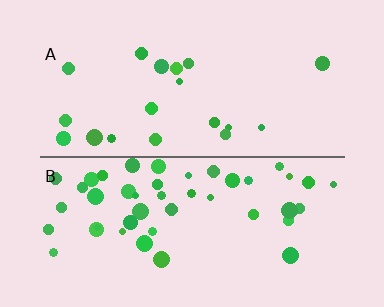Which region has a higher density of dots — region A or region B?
B (the bottom).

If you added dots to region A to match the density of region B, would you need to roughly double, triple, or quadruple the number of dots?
Approximately double.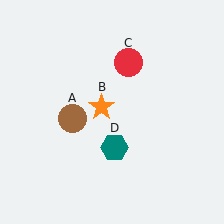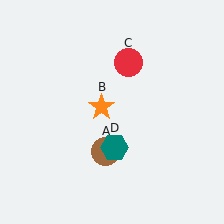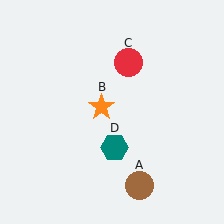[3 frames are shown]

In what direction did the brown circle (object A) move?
The brown circle (object A) moved down and to the right.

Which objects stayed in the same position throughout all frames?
Orange star (object B) and red circle (object C) and teal hexagon (object D) remained stationary.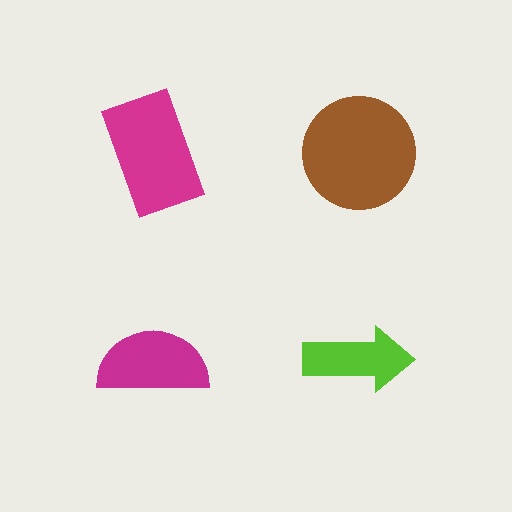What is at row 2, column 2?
A lime arrow.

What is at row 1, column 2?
A brown circle.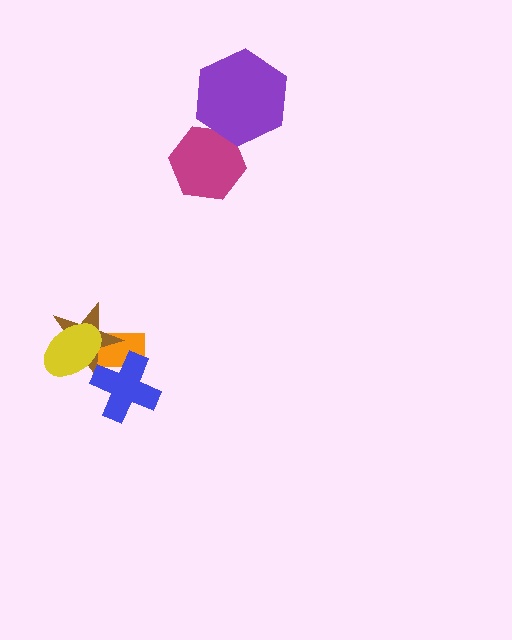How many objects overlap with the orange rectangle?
3 objects overlap with the orange rectangle.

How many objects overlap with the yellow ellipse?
2 objects overlap with the yellow ellipse.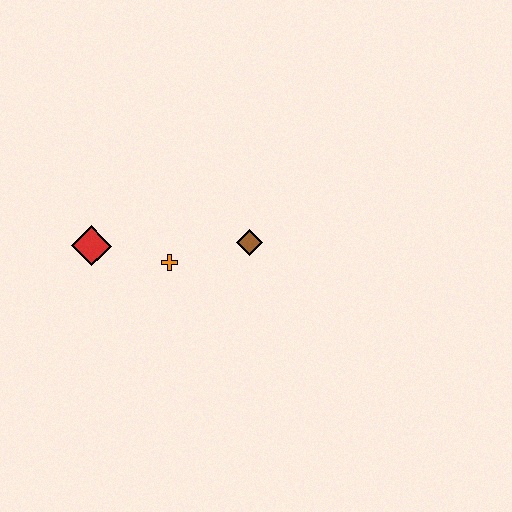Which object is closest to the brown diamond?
The orange cross is closest to the brown diamond.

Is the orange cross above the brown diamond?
No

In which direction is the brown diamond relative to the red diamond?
The brown diamond is to the right of the red diamond.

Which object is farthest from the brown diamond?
The red diamond is farthest from the brown diamond.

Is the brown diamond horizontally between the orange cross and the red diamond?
No